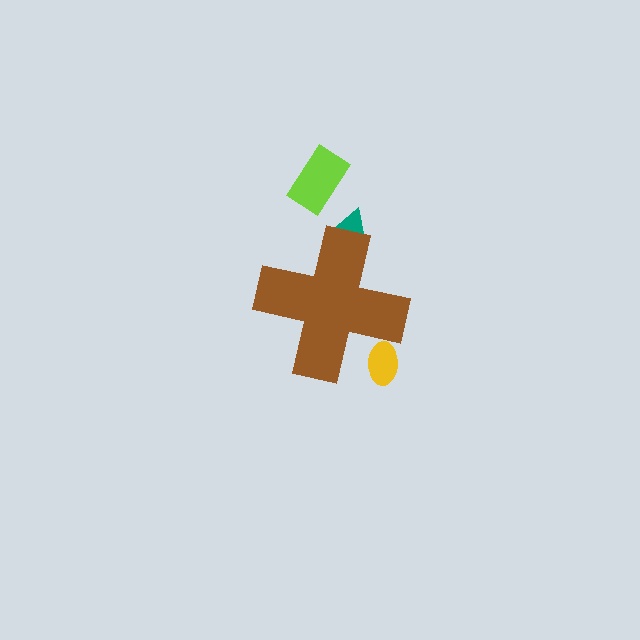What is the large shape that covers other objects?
A brown cross.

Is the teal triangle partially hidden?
Yes, the teal triangle is partially hidden behind the brown cross.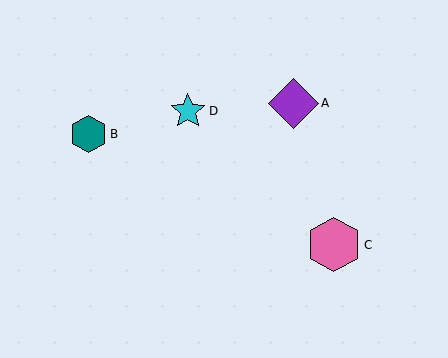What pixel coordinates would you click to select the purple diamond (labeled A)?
Click at (293, 103) to select the purple diamond A.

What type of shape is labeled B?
Shape B is a teal hexagon.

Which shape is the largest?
The pink hexagon (labeled C) is the largest.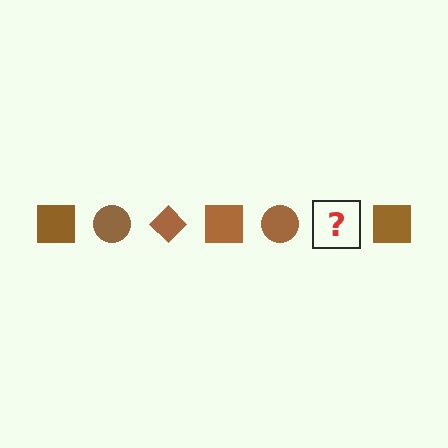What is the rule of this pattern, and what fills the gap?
The rule is that the pattern cycles through square, circle, diamond shapes in brown. The gap should be filled with a brown diamond.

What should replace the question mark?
The question mark should be replaced with a brown diamond.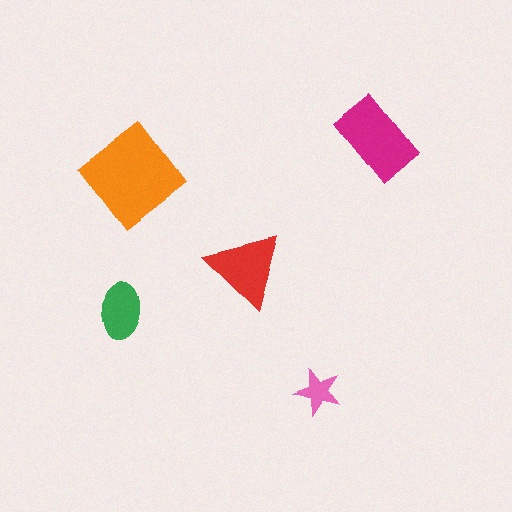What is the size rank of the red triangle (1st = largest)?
3rd.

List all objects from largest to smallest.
The orange diamond, the magenta rectangle, the red triangle, the green ellipse, the pink star.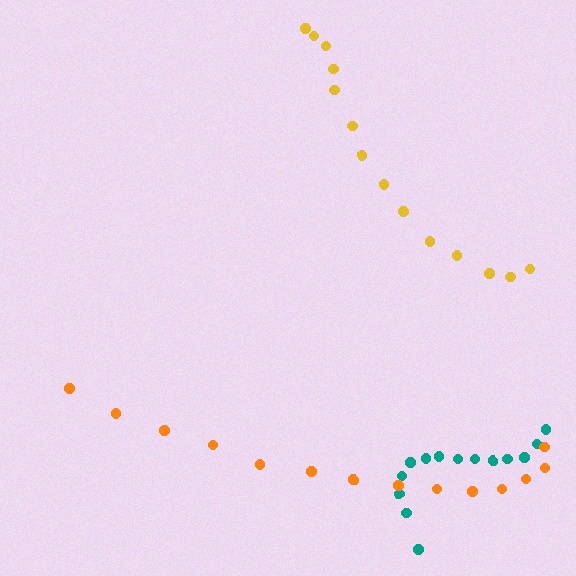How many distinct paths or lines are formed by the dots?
There are 3 distinct paths.